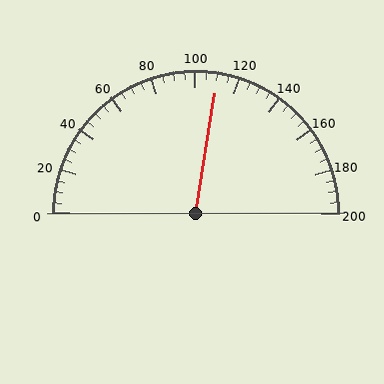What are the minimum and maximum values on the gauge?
The gauge ranges from 0 to 200.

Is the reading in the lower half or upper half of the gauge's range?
The reading is in the upper half of the range (0 to 200).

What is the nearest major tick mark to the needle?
The nearest major tick mark is 120.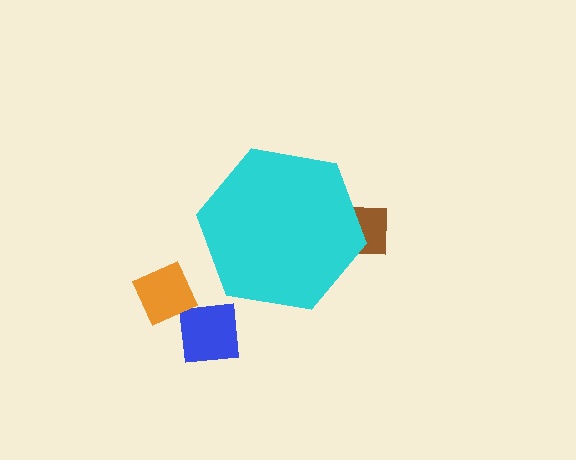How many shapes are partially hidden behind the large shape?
1 shape is partially hidden.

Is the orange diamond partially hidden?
No, the orange diamond is fully visible.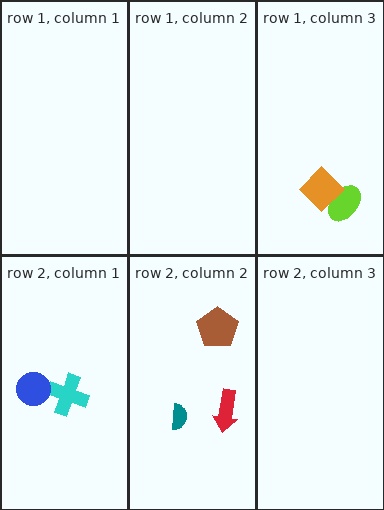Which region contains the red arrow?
The row 2, column 2 region.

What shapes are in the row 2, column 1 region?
The cyan cross, the blue circle.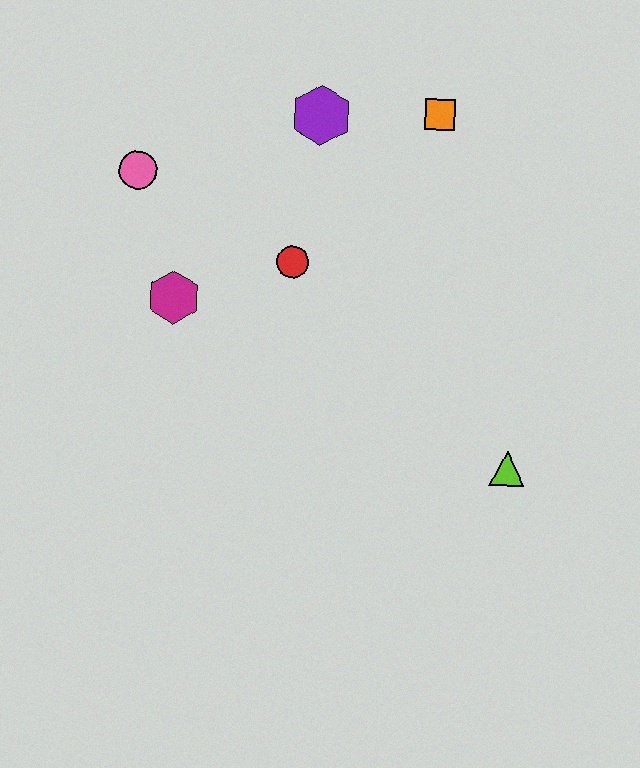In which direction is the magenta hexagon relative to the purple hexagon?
The magenta hexagon is below the purple hexagon.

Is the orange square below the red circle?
No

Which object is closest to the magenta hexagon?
The red circle is closest to the magenta hexagon.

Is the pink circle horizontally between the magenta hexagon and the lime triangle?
No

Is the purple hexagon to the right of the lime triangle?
No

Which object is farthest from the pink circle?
The lime triangle is farthest from the pink circle.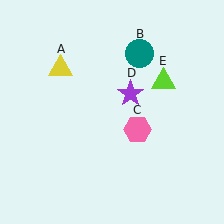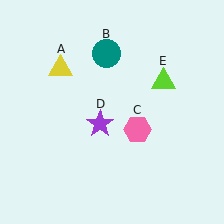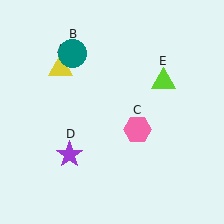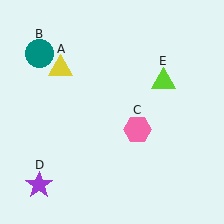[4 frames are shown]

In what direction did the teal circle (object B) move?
The teal circle (object B) moved left.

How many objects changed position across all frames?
2 objects changed position: teal circle (object B), purple star (object D).